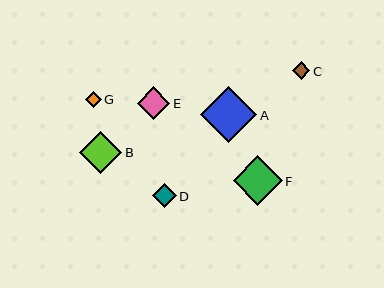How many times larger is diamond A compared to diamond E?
Diamond A is approximately 1.7 times the size of diamond E.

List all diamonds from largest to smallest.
From largest to smallest: A, F, B, E, D, C, G.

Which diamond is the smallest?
Diamond G is the smallest with a size of approximately 16 pixels.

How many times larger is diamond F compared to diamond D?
Diamond F is approximately 2.1 times the size of diamond D.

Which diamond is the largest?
Diamond A is the largest with a size of approximately 56 pixels.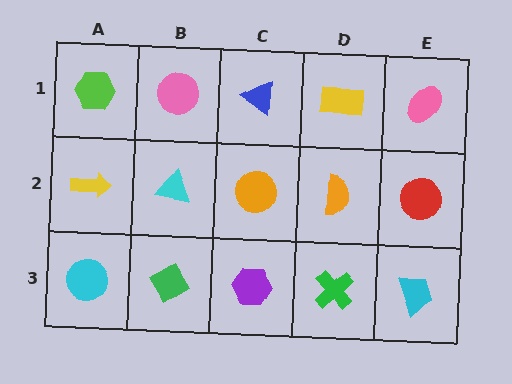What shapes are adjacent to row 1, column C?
An orange circle (row 2, column C), a pink circle (row 1, column B), a yellow rectangle (row 1, column D).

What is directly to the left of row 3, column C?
A green diamond.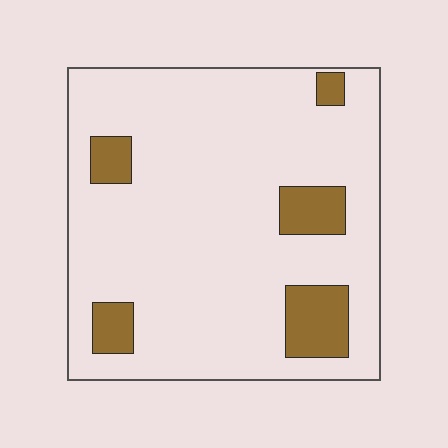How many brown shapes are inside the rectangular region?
5.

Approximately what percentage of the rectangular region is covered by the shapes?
Approximately 15%.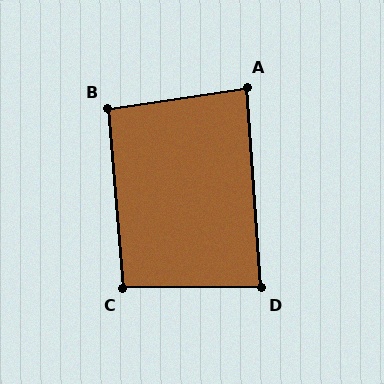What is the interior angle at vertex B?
Approximately 94 degrees (approximately right).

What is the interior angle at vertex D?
Approximately 86 degrees (approximately right).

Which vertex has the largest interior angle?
C, at approximately 95 degrees.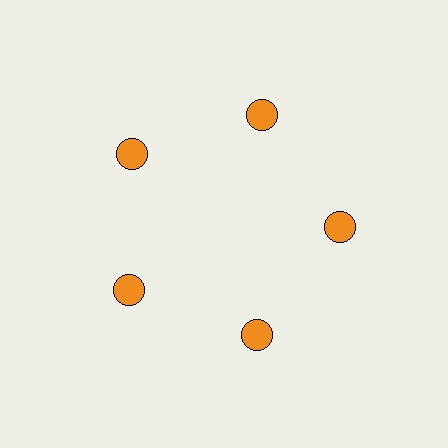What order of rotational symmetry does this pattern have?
This pattern has 5-fold rotational symmetry.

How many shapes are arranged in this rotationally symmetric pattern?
There are 5 shapes, arranged in 5 groups of 1.